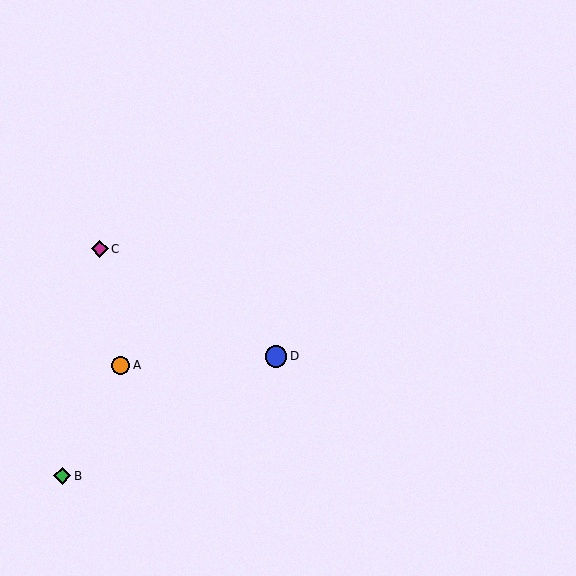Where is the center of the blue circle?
The center of the blue circle is at (276, 356).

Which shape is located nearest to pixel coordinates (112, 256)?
The magenta diamond (labeled C) at (100, 249) is nearest to that location.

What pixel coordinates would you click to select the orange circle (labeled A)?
Click at (121, 365) to select the orange circle A.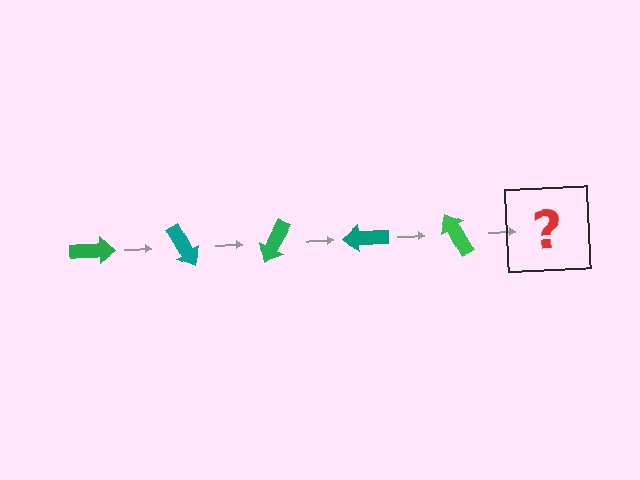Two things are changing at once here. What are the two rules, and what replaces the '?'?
The two rules are that it rotates 60 degrees each step and the color cycles through green and teal. The '?' should be a teal arrow, rotated 300 degrees from the start.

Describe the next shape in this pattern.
It should be a teal arrow, rotated 300 degrees from the start.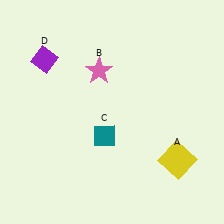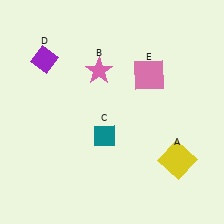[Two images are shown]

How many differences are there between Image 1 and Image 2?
There is 1 difference between the two images.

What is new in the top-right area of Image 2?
A pink square (E) was added in the top-right area of Image 2.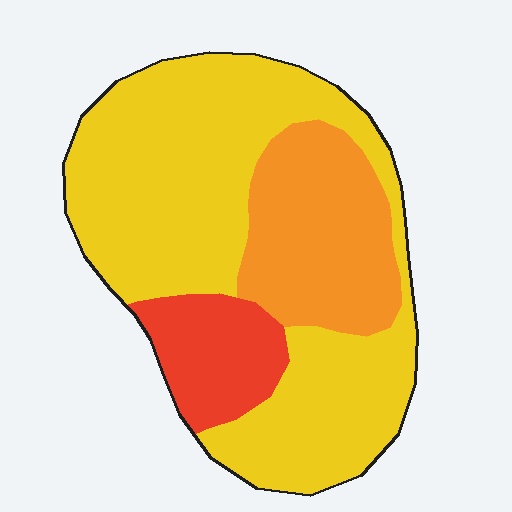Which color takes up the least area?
Red, at roughly 15%.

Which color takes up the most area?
Yellow, at roughly 65%.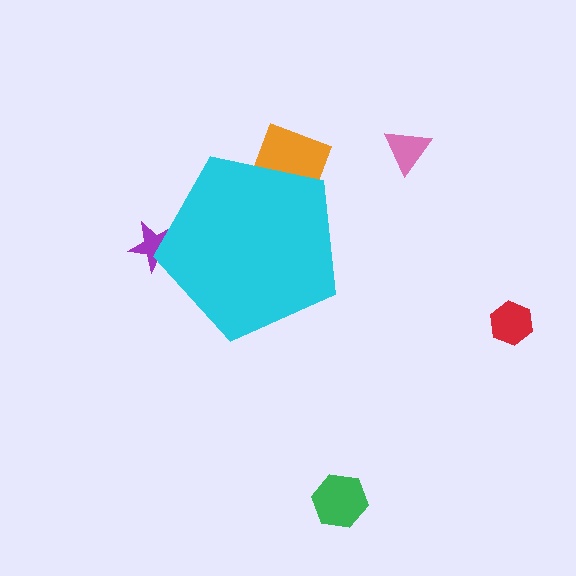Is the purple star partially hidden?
Yes, the purple star is partially hidden behind the cyan pentagon.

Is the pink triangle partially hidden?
No, the pink triangle is fully visible.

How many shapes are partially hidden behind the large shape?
2 shapes are partially hidden.